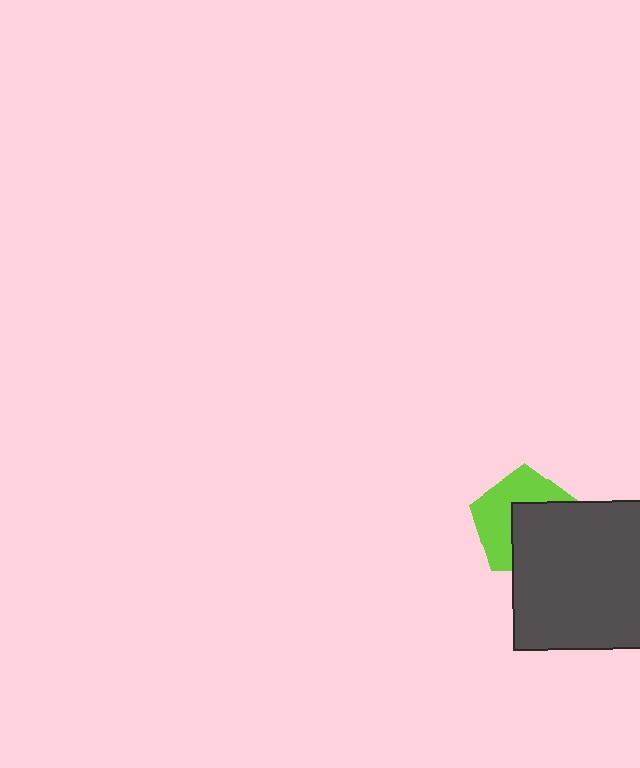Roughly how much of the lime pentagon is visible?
About half of it is visible (roughly 51%).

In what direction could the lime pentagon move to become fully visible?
The lime pentagon could move toward the upper-left. That would shift it out from behind the dark gray square entirely.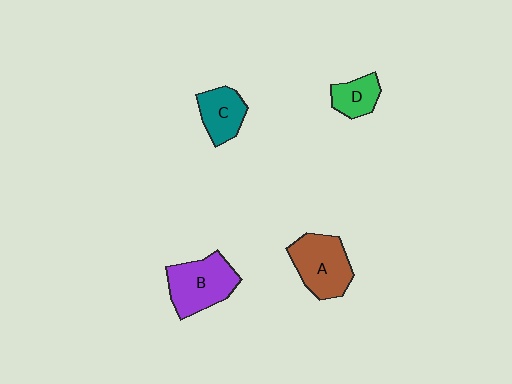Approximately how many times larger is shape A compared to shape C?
Approximately 1.5 times.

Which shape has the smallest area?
Shape D (green).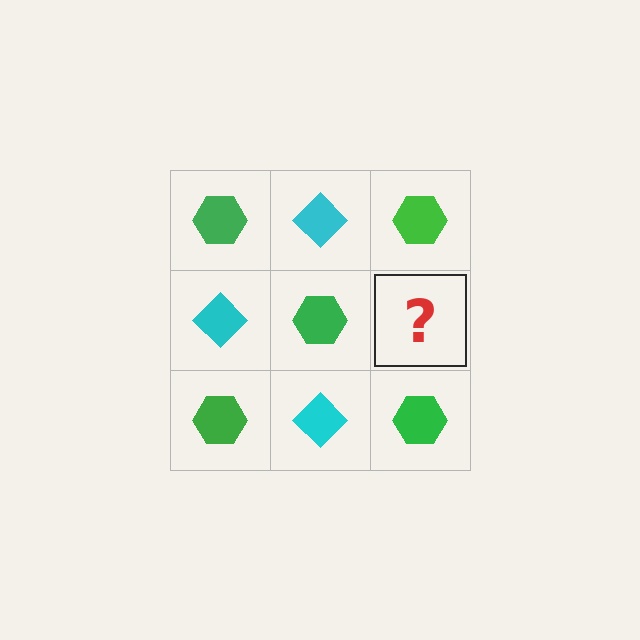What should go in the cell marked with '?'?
The missing cell should contain a cyan diamond.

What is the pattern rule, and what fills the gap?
The rule is that it alternates green hexagon and cyan diamond in a checkerboard pattern. The gap should be filled with a cyan diamond.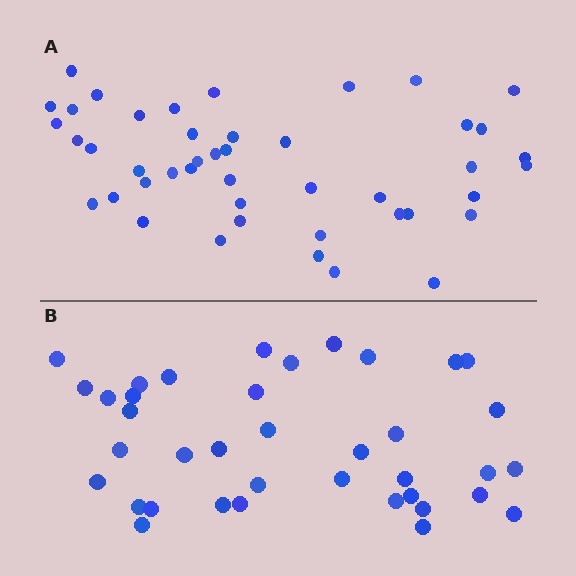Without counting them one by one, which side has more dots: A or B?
Region A (the top region) has more dots.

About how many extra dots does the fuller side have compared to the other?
Region A has roughly 8 or so more dots than region B.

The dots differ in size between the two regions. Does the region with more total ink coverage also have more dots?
No. Region B has more total ink coverage because its dots are larger, but region A actually contains more individual dots. Total area can be misleading — the number of items is what matters here.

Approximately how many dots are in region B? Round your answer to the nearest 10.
About 40 dots. (The exact count is 38, which rounds to 40.)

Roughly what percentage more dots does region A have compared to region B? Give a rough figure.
About 20% more.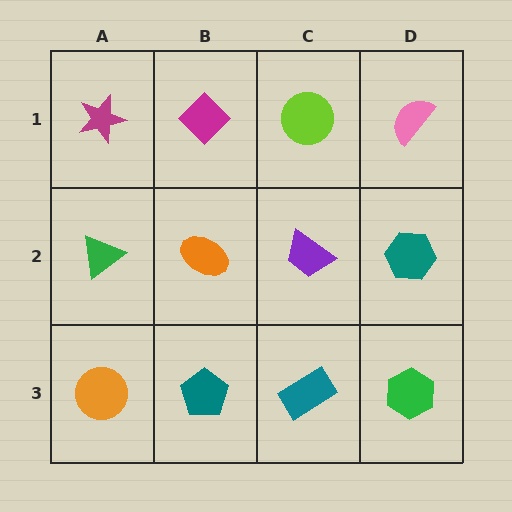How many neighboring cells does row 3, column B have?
3.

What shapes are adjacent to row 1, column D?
A teal hexagon (row 2, column D), a lime circle (row 1, column C).